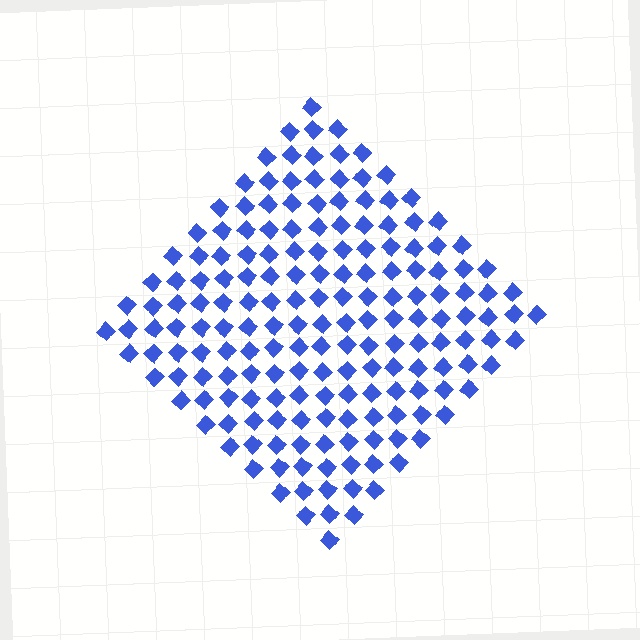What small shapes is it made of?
It is made of small diamonds.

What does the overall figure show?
The overall figure shows a diamond.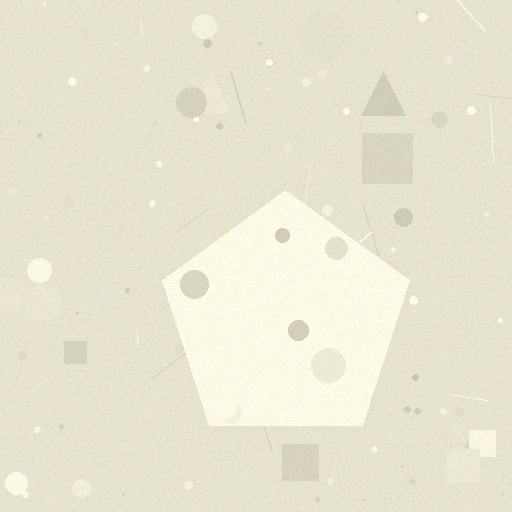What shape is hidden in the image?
A pentagon is hidden in the image.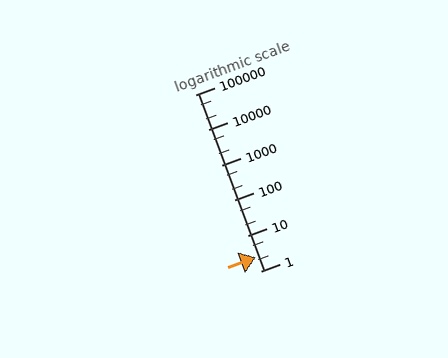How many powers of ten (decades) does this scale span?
The scale spans 5 decades, from 1 to 100000.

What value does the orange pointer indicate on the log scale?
The pointer indicates approximately 2.5.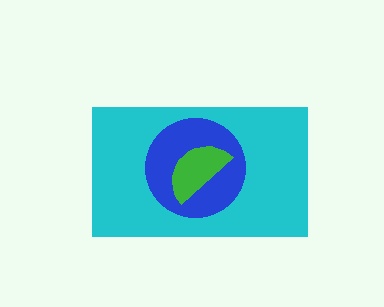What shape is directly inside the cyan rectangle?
The blue circle.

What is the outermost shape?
The cyan rectangle.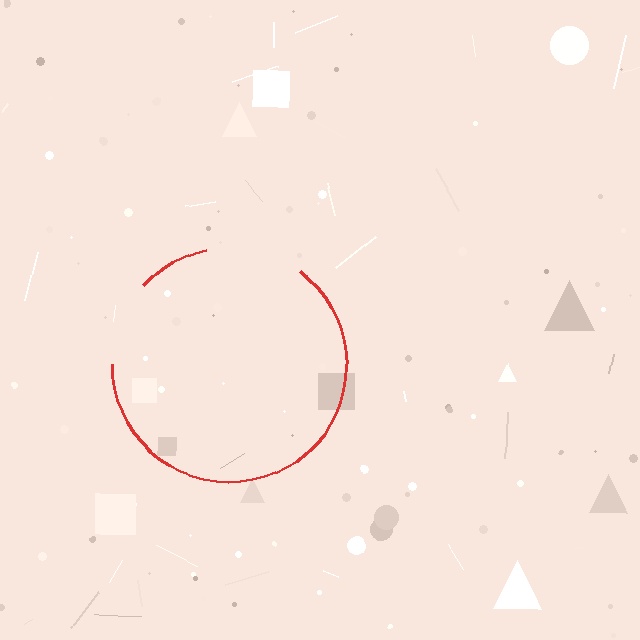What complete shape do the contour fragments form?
The contour fragments form a circle.